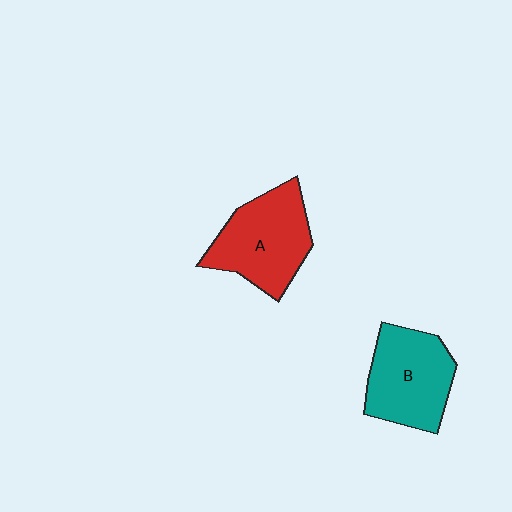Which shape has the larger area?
Shape A (red).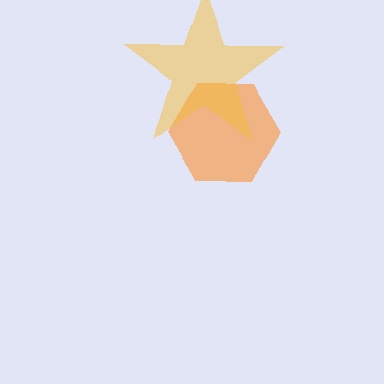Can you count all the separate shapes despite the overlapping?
Yes, there are 2 separate shapes.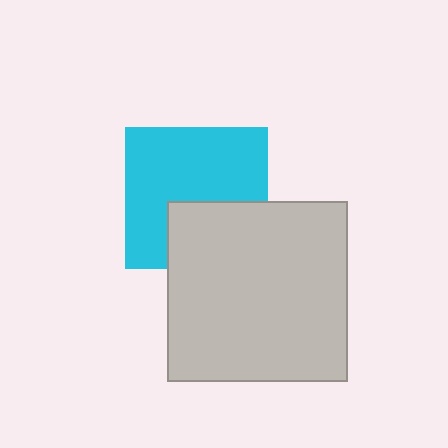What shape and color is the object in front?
The object in front is a light gray square.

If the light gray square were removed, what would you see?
You would see the complete cyan square.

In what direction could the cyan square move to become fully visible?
The cyan square could move up. That would shift it out from behind the light gray square entirely.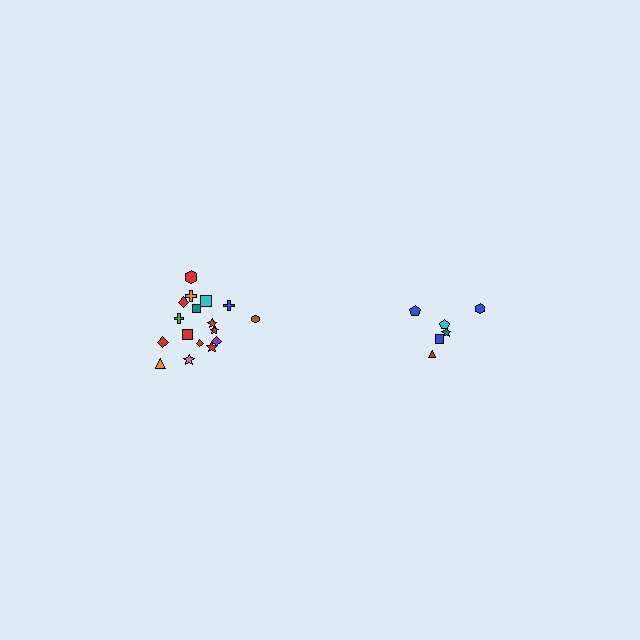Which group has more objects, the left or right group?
The left group.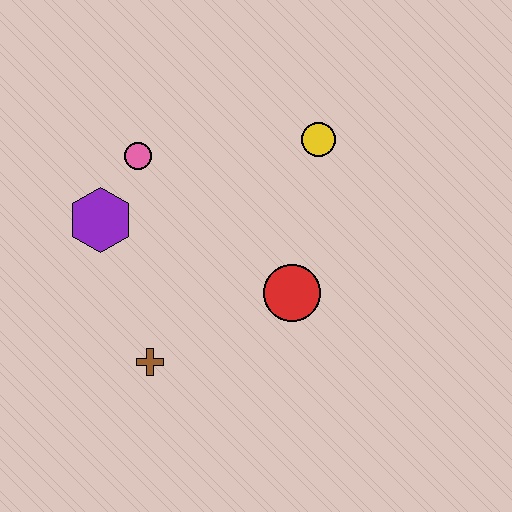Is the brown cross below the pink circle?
Yes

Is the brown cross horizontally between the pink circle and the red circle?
Yes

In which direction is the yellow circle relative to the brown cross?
The yellow circle is above the brown cross.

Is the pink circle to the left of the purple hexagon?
No